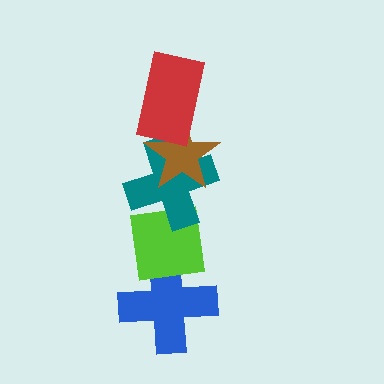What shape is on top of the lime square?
The teal cross is on top of the lime square.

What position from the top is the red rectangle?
The red rectangle is 1st from the top.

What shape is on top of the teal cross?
The brown star is on top of the teal cross.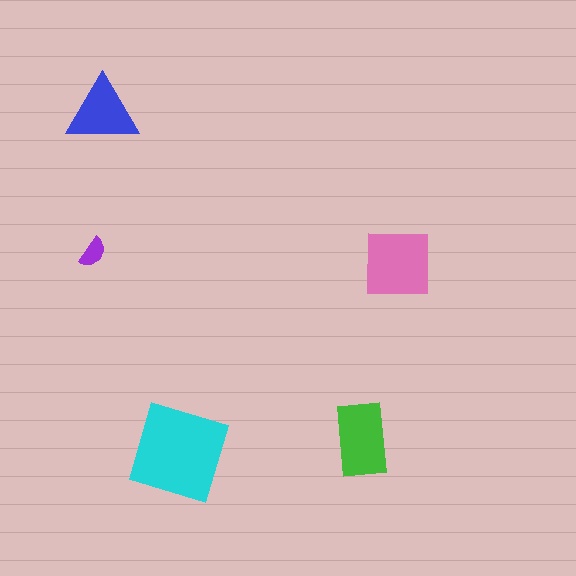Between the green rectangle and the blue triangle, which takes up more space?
The green rectangle.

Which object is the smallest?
The purple semicircle.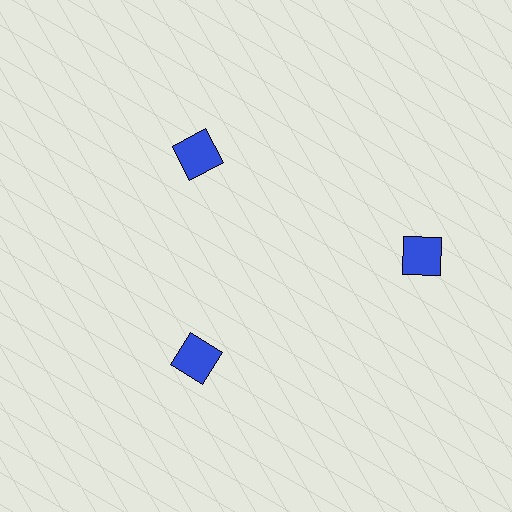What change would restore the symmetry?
The symmetry would be restored by moving it inward, back onto the ring so that all 3 squares sit at equal angles and equal distance from the center.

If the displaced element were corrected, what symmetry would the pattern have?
It would have 3-fold rotational symmetry — the pattern would map onto itself every 120 degrees.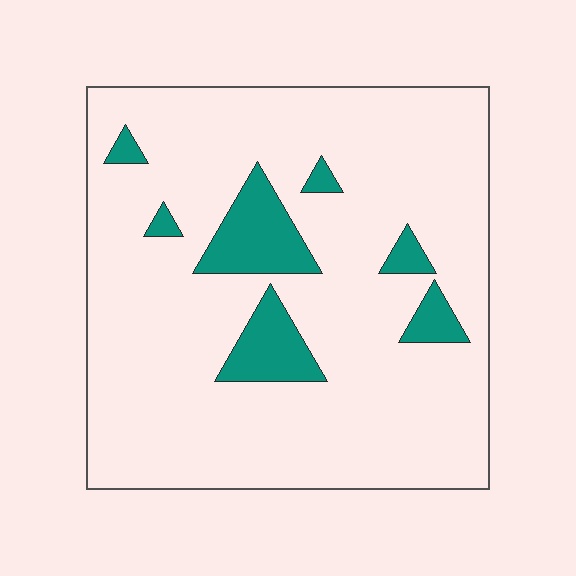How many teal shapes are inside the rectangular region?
7.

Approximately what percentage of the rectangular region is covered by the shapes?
Approximately 10%.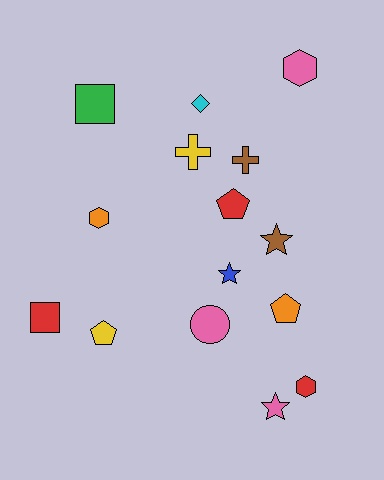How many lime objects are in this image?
There are no lime objects.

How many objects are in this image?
There are 15 objects.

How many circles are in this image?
There is 1 circle.